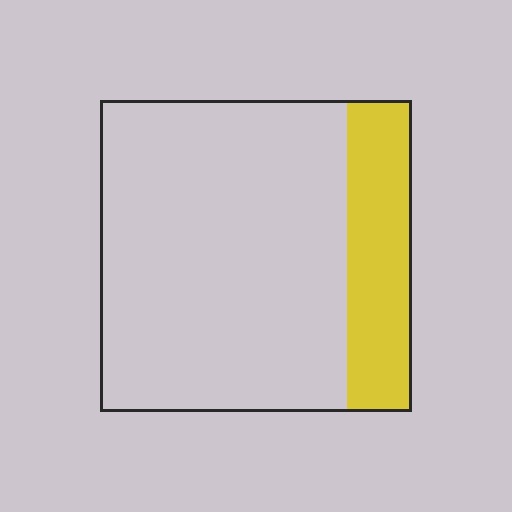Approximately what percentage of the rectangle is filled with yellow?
Approximately 20%.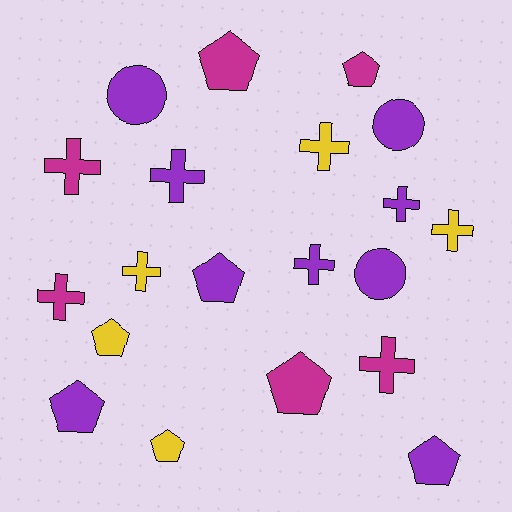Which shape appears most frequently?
Cross, with 9 objects.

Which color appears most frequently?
Purple, with 9 objects.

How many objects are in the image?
There are 20 objects.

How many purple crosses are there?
There are 3 purple crosses.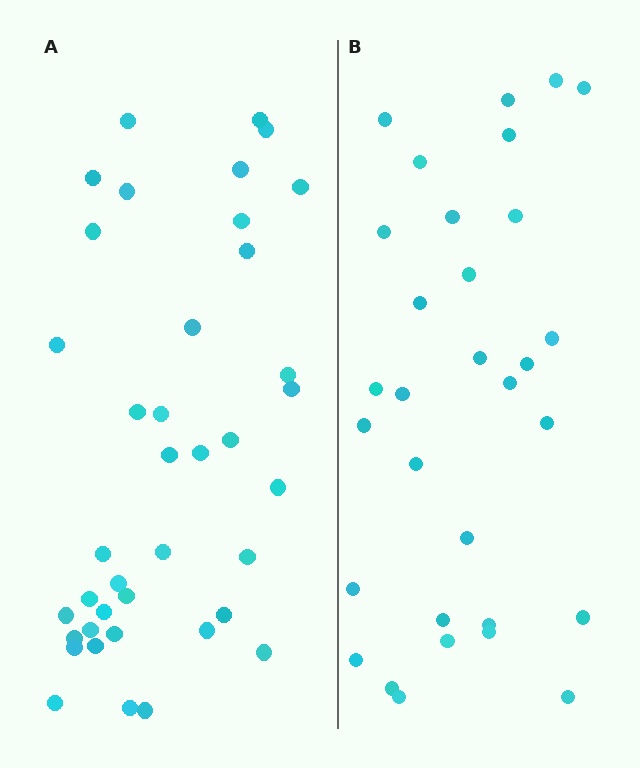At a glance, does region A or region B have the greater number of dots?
Region A (the left region) has more dots.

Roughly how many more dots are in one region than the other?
Region A has roughly 8 or so more dots than region B.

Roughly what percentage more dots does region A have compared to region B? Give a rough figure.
About 25% more.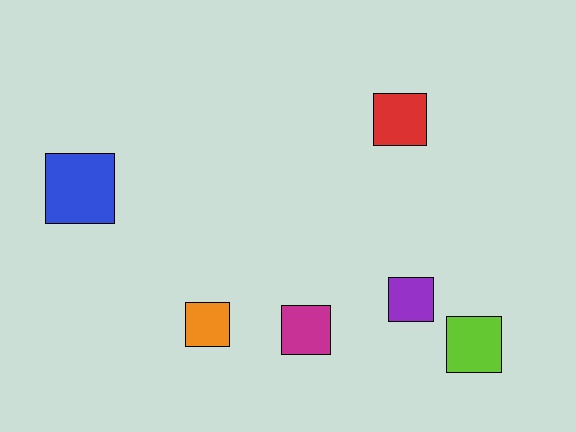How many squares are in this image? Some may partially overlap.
There are 6 squares.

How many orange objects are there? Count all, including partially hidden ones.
There is 1 orange object.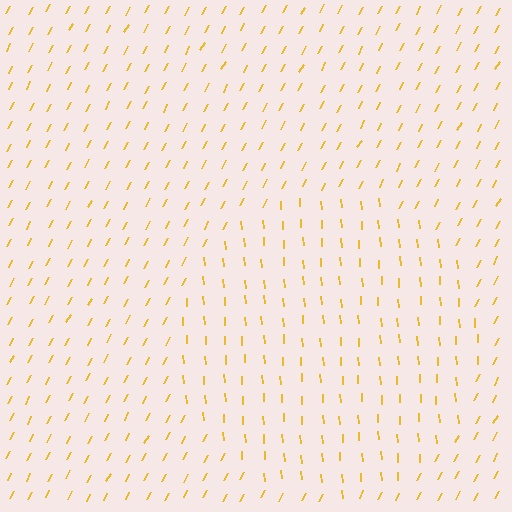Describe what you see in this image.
The image is filled with small yellow line segments. A circle region in the image has lines oriented differently from the surrounding lines, creating a visible texture boundary.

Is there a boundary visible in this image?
Yes, there is a texture boundary formed by a change in line orientation.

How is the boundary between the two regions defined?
The boundary is defined purely by a change in line orientation (approximately 33 degrees difference). All lines are the same color and thickness.